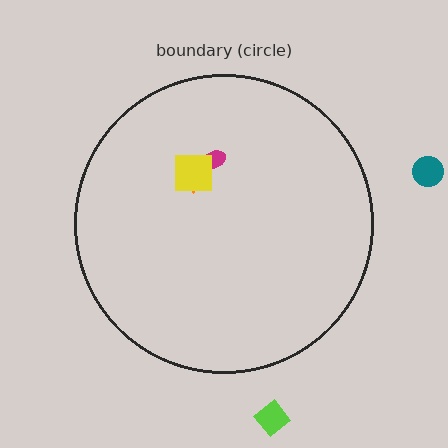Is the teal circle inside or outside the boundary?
Outside.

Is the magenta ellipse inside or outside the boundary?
Inside.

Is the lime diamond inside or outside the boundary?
Outside.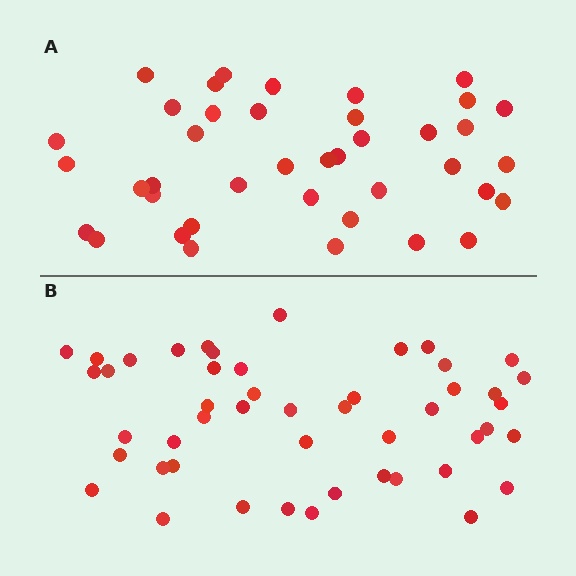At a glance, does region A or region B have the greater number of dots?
Region B (the bottom region) has more dots.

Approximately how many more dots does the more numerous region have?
Region B has roughly 8 or so more dots than region A.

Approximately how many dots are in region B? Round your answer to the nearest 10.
About 50 dots. (The exact count is 48, which rounds to 50.)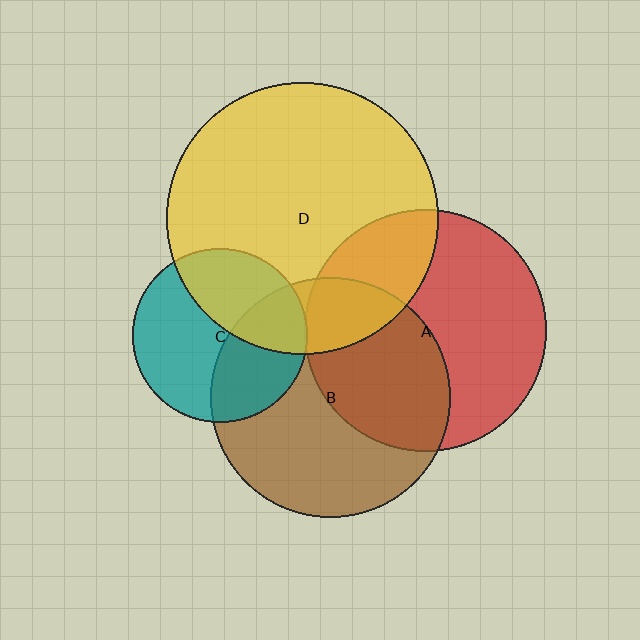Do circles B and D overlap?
Yes.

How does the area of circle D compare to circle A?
Approximately 1.3 times.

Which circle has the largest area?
Circle D (yellow).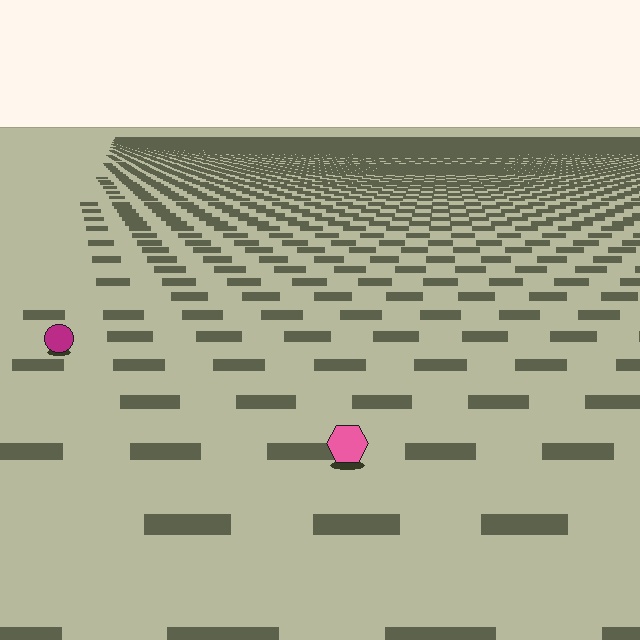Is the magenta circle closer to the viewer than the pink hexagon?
No. The pink hexagon is closer — you can tell from the texture gradient: the ground texture is coarser near it.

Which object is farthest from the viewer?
The magenta circle is farthest from the viewer. It appears smaller and the ground texture around it is denser.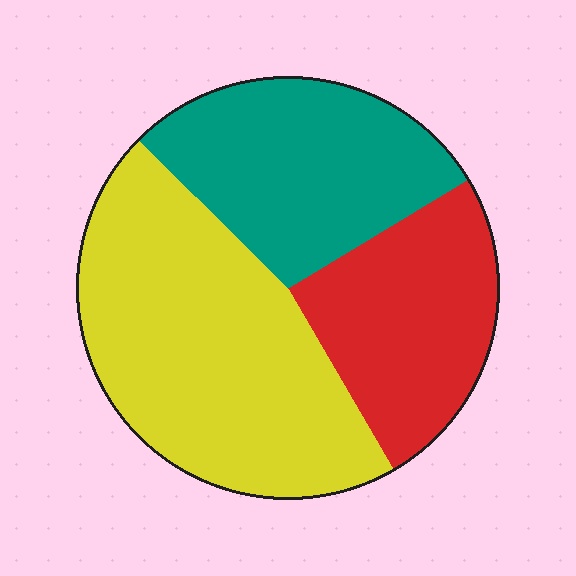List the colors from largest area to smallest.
From largest to smallest: yellow, teal, red.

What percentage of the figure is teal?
Teal covers about 30% of the figure.